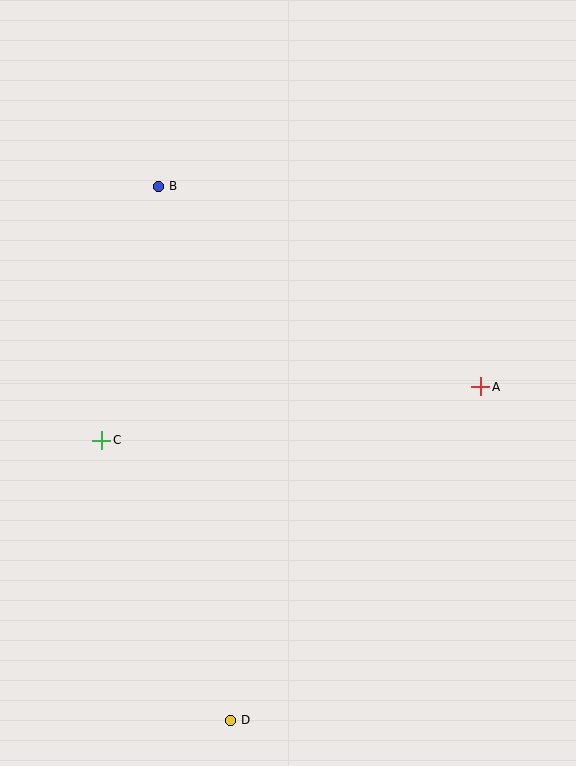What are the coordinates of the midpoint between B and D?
The midpoint between B and D is at (194, 453).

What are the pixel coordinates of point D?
Point D is at (230, 720).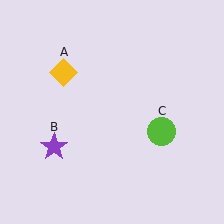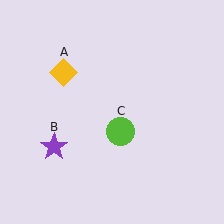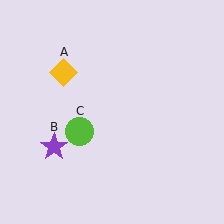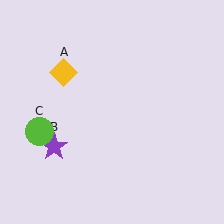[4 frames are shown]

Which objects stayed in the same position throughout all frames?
Yellow diamond (object A) and purple star (object B) remained stationary.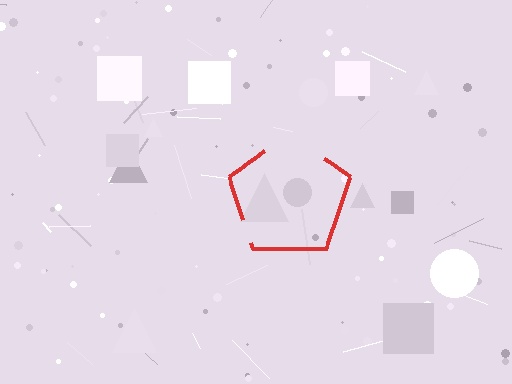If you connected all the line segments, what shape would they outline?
They would outline a pentagon.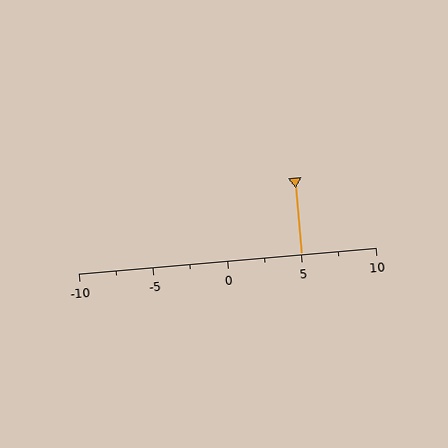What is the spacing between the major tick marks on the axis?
The major ticks are spaced 5 apart.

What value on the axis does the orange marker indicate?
The marker indicates approximately 5.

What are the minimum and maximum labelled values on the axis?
The axis runs from -10 to 10.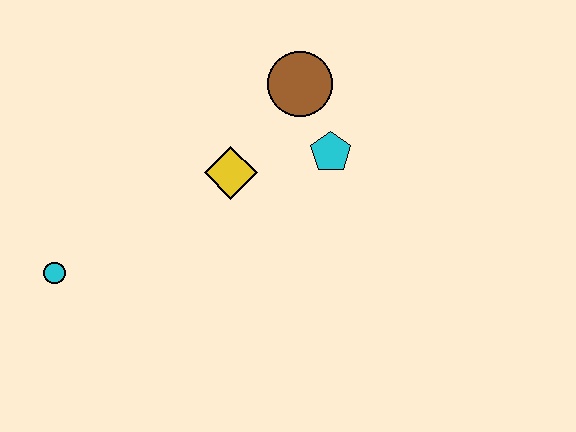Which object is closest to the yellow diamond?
The cyan pentagon is closest to the yellow diamond.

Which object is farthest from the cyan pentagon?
The cyan circle is farthest from the cyan pentagon.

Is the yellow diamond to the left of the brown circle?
Yes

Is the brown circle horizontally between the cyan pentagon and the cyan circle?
Yes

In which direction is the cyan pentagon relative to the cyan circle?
The cyan pentagon is to the right of the cyan circle.